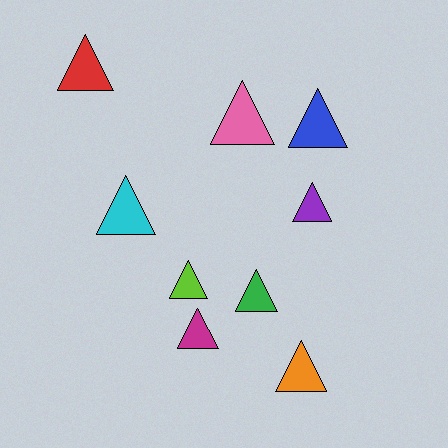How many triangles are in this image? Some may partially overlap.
There are 9 triangles.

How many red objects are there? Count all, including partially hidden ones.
There is 1 red object.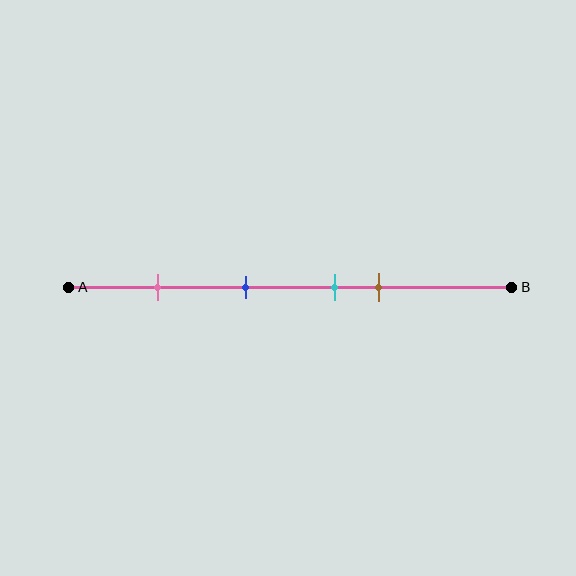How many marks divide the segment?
There are 4 marks dividing the segment.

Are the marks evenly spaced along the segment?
No, the marks are not evenly spaced.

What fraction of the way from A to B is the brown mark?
The brown mark is approximately 70% (0.7) of the way from A to B.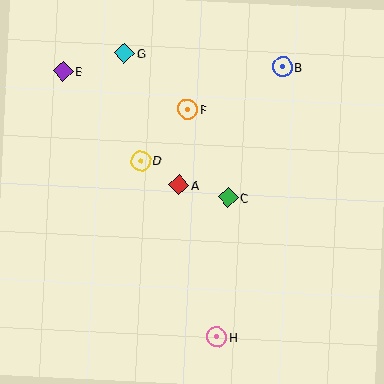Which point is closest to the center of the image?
Point A at (179, 185) is closest to the center.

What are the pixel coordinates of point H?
Point H is at (217, 337).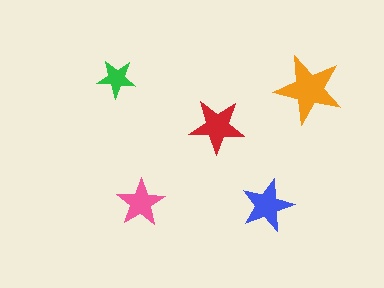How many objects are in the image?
There are 5 objects in the image.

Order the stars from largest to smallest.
the orange one, the red one, the blue one, the pink one, the green one.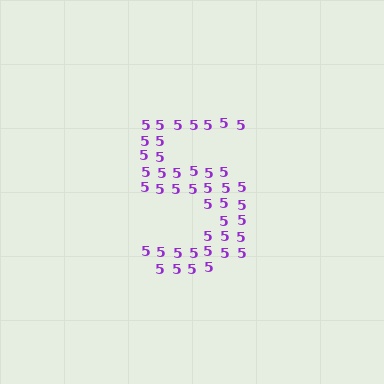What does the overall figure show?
The overall figure shows the digit 5.